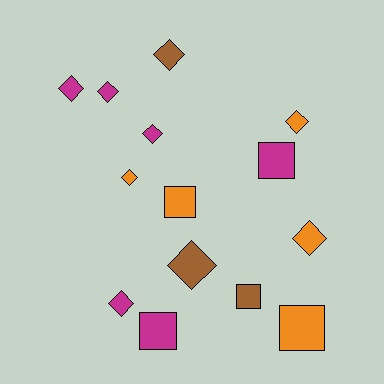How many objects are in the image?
There are 14 objects.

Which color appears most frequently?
Magenta, with 6 objects.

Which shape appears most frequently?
Diamond, with 9 objects.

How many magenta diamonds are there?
There are 4 magenta diamonds.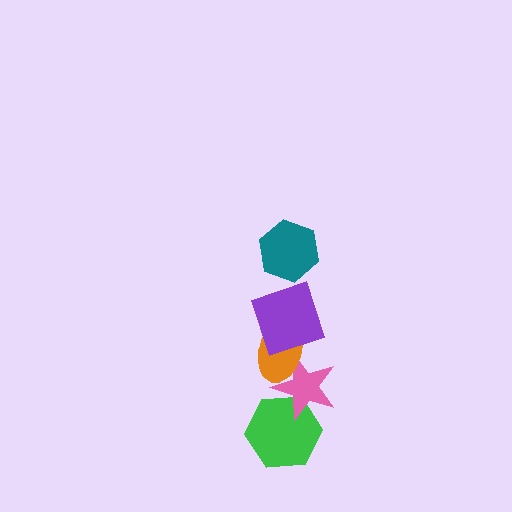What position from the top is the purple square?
The purple square is 2nd from the top.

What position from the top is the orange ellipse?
The orange ellipse is 3rd from the top.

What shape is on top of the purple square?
The teal hexagon is on top of the purple square.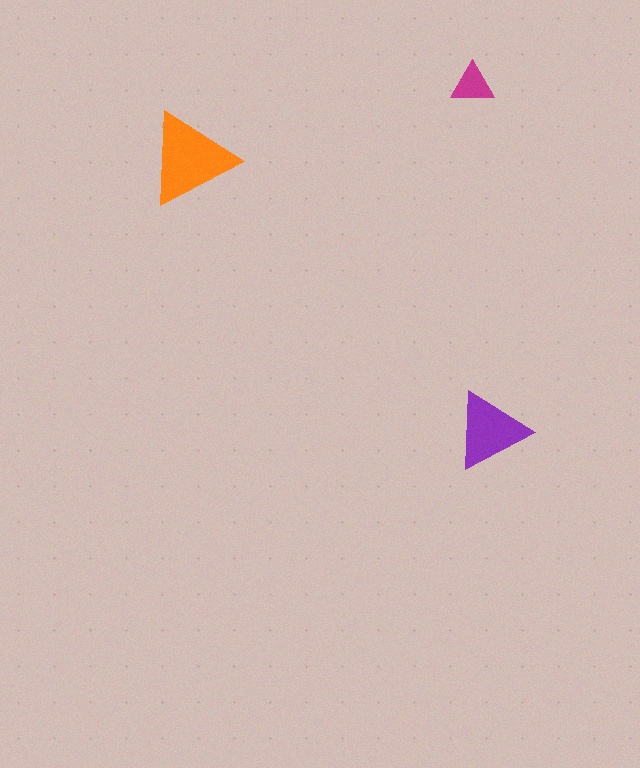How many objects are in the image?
There are 3 objects in the image.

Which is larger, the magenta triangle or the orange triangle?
The orange one.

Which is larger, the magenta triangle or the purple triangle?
The purple one.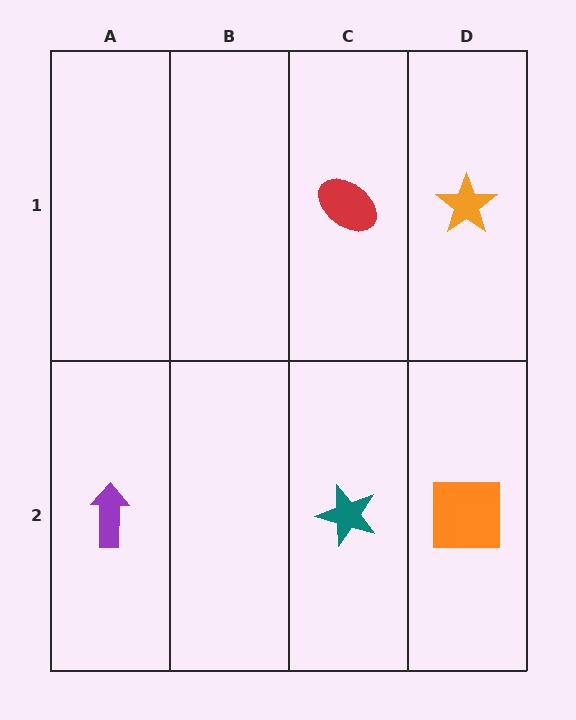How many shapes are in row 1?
2 shapes.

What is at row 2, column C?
A teal star.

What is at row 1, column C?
A red ellipse.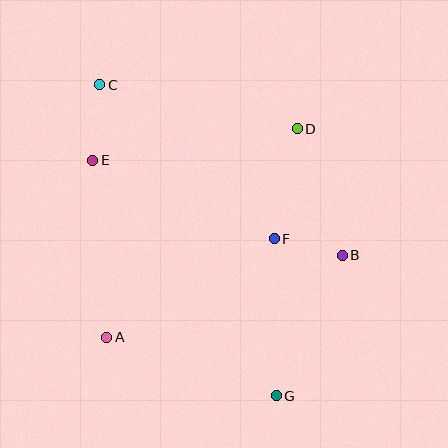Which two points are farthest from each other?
Points C and G are farthest from each other.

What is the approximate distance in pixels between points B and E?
The distance between B and E is approximately 267 pixels.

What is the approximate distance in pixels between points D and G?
The distance between D and G is approximately 268 pixels.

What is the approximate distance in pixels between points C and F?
The distance between C and F is approximately 233 pixels.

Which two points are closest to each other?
Points B and F are closest to each other.